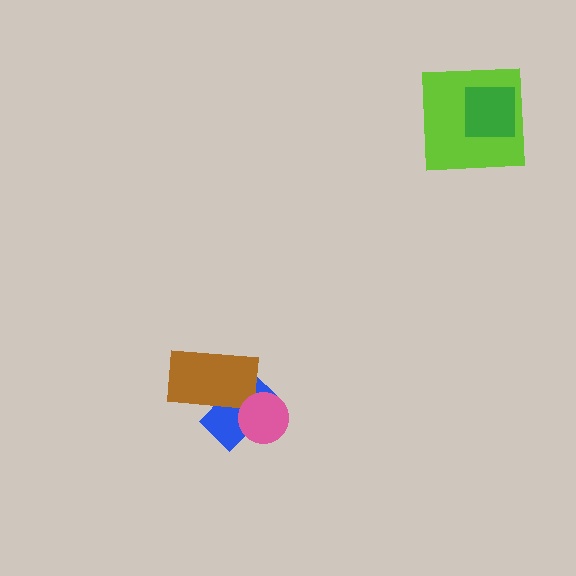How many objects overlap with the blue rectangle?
2 objects overlap with the blue rectangle.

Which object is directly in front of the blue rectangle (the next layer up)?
The brown rectangle is directly in front of the blue rectangle.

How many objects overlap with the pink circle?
1 object overlaps with the pink circle.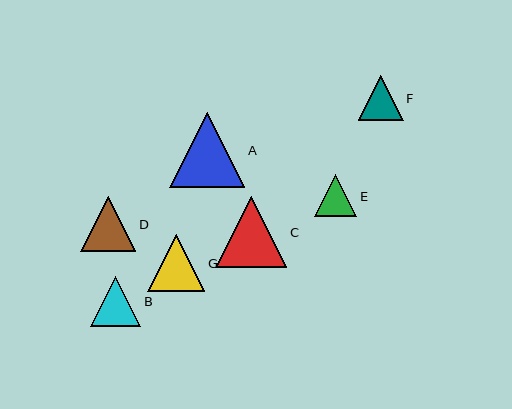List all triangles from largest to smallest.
From largest to smallest: A, C, G, D, B, F, E.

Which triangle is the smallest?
Triangle E is the smallest with a size of approximately 42 pixels.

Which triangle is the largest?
Triangle A is the largest with a size of approximately 75 pixels.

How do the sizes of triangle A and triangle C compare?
Triangle A and triangle C are approximately the same size.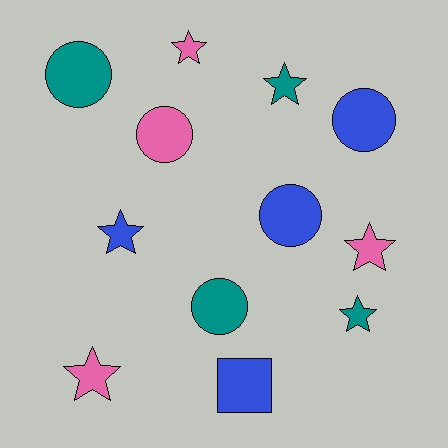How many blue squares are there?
There is 1 blue square.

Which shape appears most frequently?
Star, with 6 objects.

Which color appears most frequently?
Pink, with 4 objects.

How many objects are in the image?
There are 12 objects.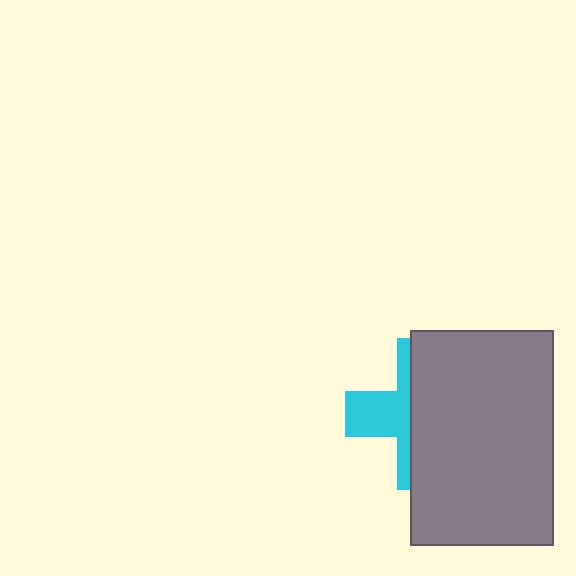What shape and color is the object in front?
The object in front is a gray rectangle.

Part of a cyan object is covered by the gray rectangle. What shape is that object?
It is a cross.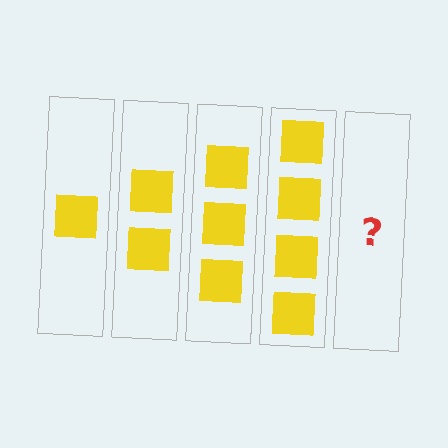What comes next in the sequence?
The next element should be 5 squares.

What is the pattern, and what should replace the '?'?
The pattern is that each step adds one more square. The '?' should be 5 squares.